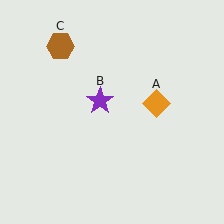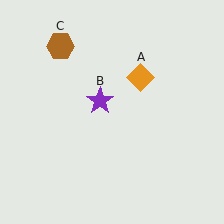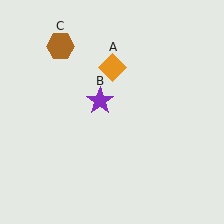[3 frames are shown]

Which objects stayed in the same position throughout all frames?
Purple star (object B) and brown hexagon (object C) remained stationary.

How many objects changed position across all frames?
1 object changed position: orange diamond (object A).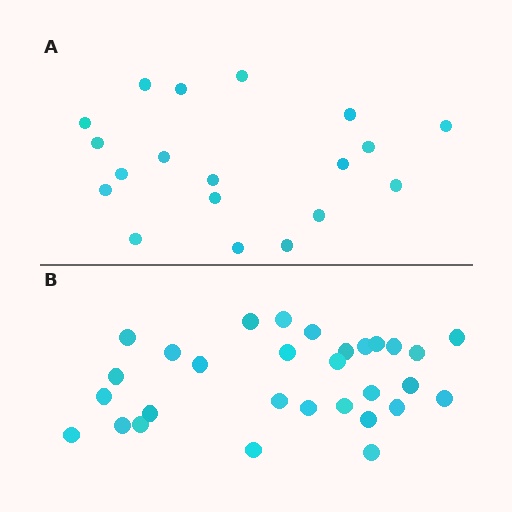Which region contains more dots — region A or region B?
Region B (the bottom region) has more dots.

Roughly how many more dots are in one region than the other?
Region B has roughly 12 or so more dots than region A.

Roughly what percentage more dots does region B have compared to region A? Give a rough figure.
About 60% more.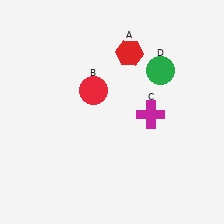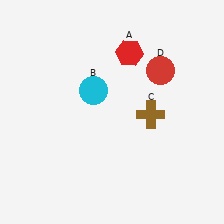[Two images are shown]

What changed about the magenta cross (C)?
In Image 1, C is magenta. In Image 2, it changed to brown.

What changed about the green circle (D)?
In Image 1, D is green. In Image 2, it changed to red.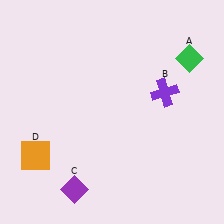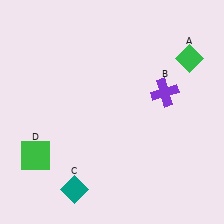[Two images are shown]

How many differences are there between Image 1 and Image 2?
There are 2 differences between the two images.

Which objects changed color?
C changed from purple to teal. D changed from orange to green.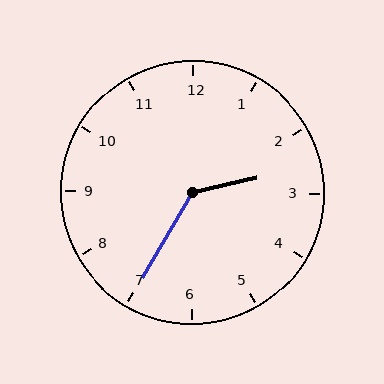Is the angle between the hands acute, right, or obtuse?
It is obtuse.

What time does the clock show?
2:35.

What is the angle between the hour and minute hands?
Approximately 132 degrees.